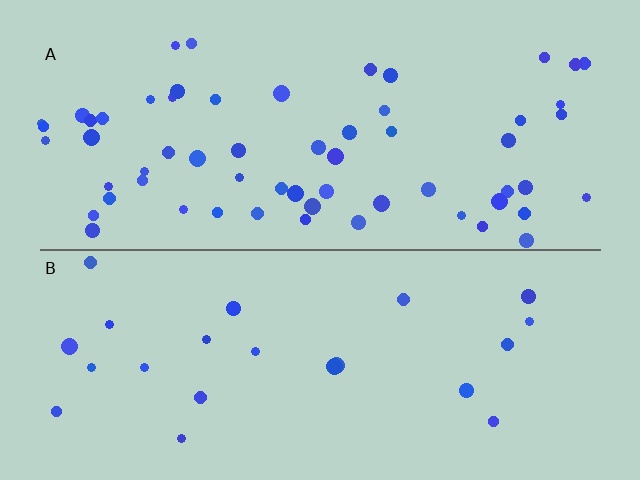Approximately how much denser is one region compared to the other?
Approximately 2.7× — region A over region B.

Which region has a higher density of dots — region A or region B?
A (the top).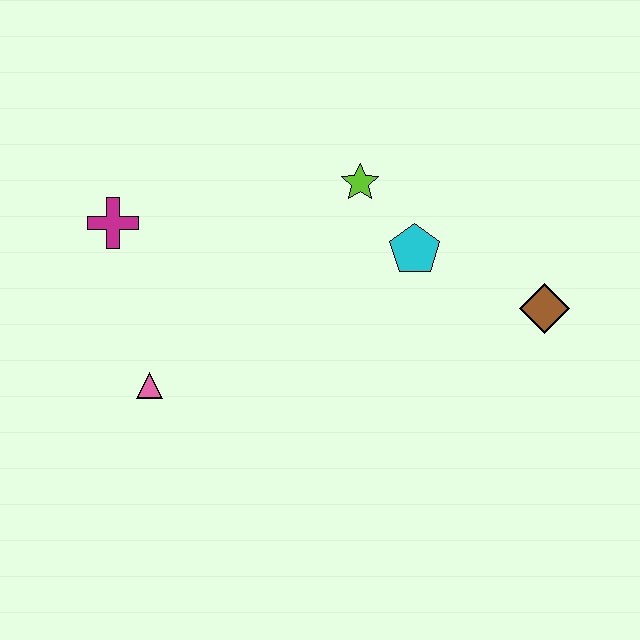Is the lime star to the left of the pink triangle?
No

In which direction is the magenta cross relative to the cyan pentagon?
The magenta cross is to the left of the cyan pentagon.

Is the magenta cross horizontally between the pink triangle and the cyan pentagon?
No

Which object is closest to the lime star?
The cyan pentagon is closest to the lime star.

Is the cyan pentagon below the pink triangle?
No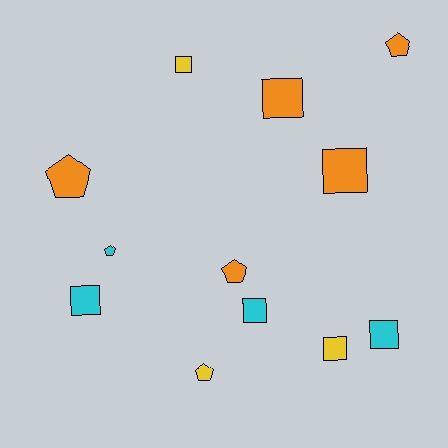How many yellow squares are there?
There are 2 yellow squares.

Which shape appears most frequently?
Square, with 7 objects.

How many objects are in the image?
There are 12 objects.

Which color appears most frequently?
Orange, with 5 objects.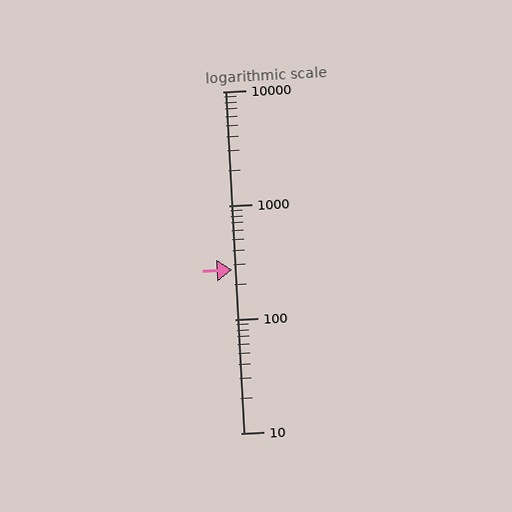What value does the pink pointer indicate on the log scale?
The pointer indicates approximately 270.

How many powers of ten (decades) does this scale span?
The scale spans 3 decades, from 10 to 10000.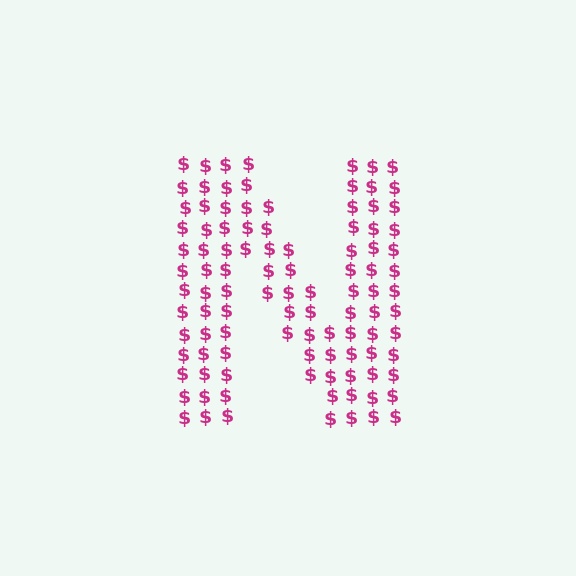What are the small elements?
The small elements are dollar signs.